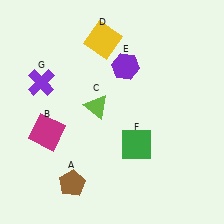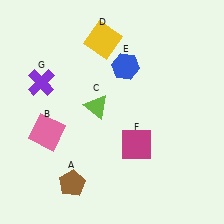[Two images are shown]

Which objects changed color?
B changed from magenta to pink. E changed from purple to blue. F changed from green to magenta.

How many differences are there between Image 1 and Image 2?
There are 3 differences between the two images.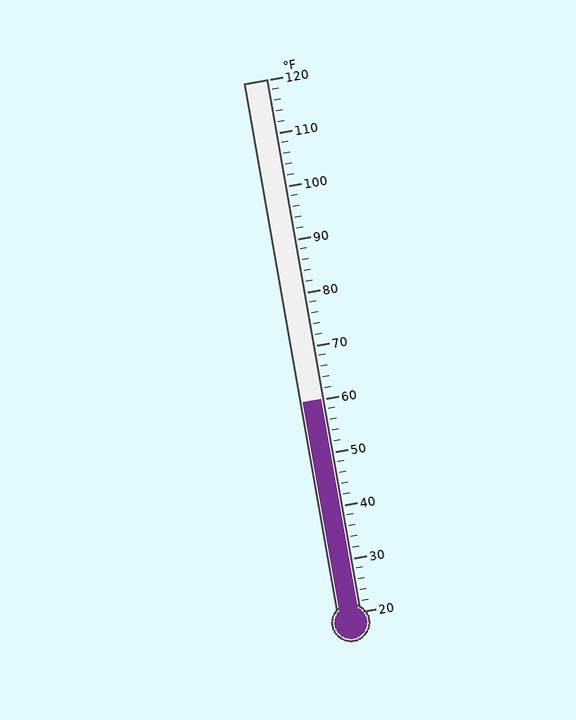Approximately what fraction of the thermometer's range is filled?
The thermometer is filled to approximately 40% of its range.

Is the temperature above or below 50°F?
The temperature is above 50°F.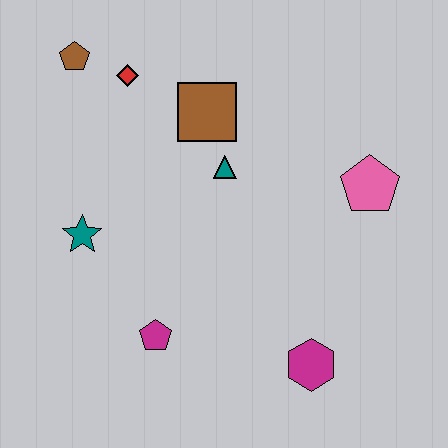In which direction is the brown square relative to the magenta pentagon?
The brown square is above the magenta pentagon.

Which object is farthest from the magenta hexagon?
The brown pentagon is farthest from the magenta hexagon.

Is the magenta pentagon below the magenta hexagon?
No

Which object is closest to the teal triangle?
The brown square is closest to the teal triangle.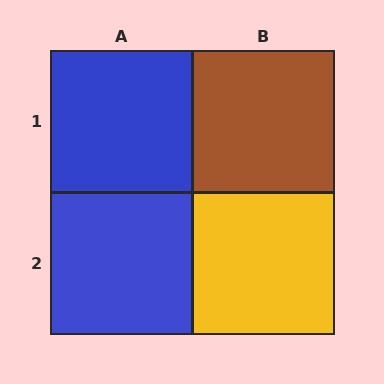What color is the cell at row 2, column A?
Blue.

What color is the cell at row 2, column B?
Yellow.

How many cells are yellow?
1 cell is yellow.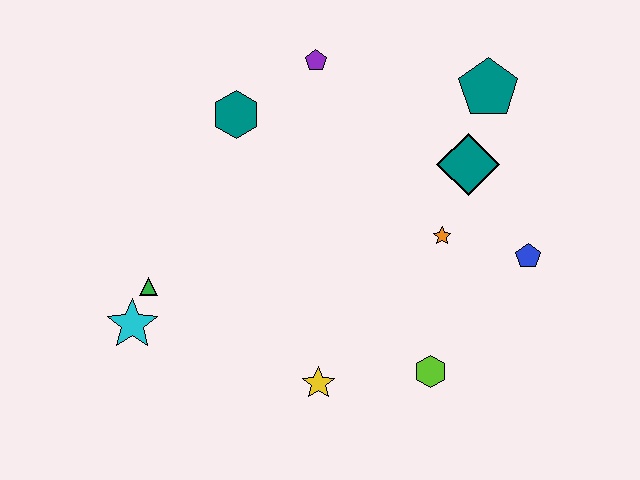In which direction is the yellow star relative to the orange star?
The yellow star is below the orange star.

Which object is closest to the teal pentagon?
The teal diamond is closest to the teal pentagon.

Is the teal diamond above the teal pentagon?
No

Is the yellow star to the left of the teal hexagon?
No